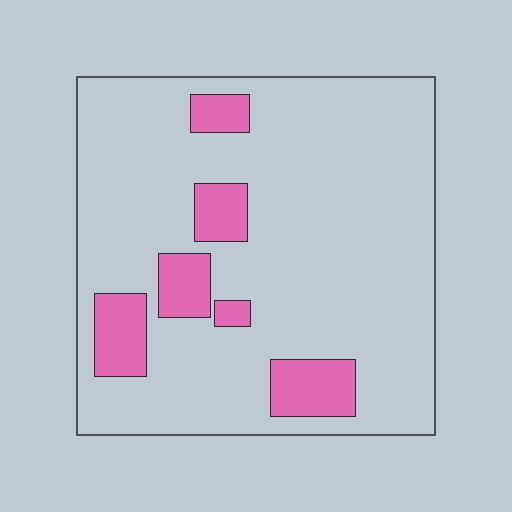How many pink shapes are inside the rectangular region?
6.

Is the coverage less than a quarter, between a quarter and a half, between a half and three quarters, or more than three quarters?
Less than a quarter.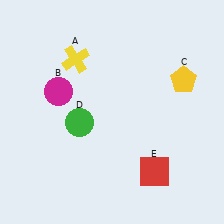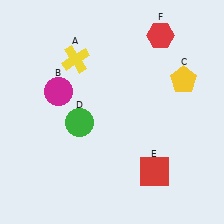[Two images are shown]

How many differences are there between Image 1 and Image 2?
There is 1 difference between the two images.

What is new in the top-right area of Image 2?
A red hexagon (F) was added in the top-right area of Image 2.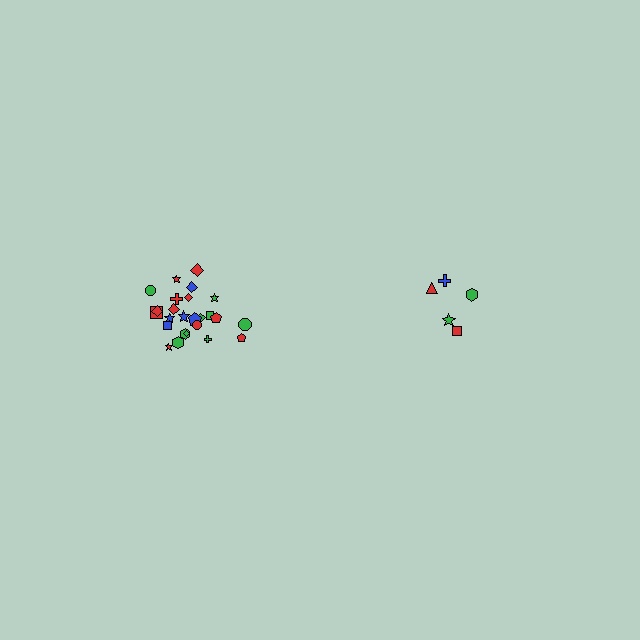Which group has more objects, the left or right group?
The left group.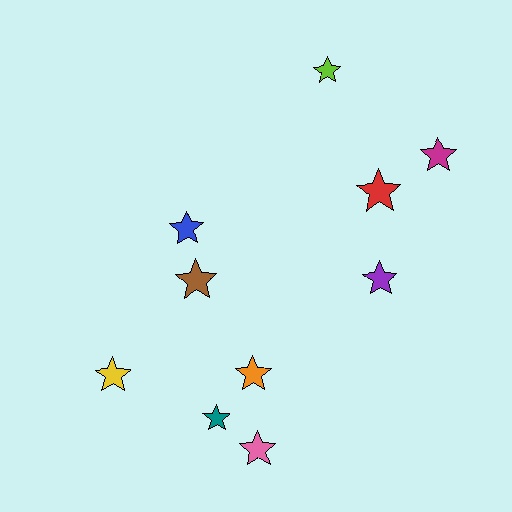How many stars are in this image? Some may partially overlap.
There are 10 stars.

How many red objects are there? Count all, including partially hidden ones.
There is 1 red object.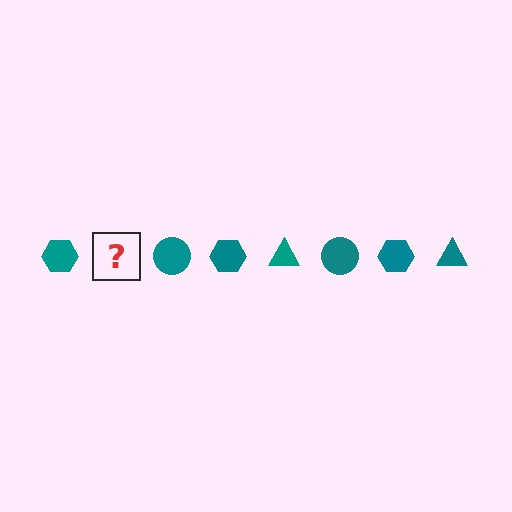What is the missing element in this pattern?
The missing element is a teal triangle.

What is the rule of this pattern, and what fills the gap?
The rule is that the pattern cycles through hexagon, triangle, circle shapes in teal. The gap should be filled with a teal triangle.